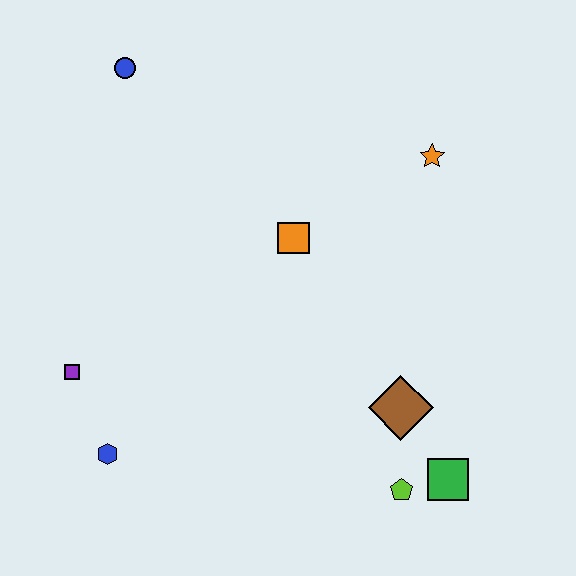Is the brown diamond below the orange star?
Yes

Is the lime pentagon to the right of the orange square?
Yes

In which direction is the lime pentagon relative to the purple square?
The lime pentagon is to the right of the purple square.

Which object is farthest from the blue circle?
The green square is farthest from the blue circle.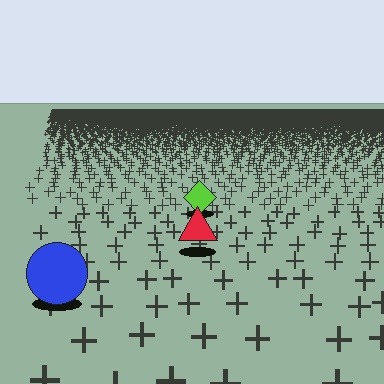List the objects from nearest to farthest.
From nearest to farthest: the blue circle, the red triangle, the lime diamond.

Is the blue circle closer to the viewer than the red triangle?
Yes. The blue circle is closer — you can tell from the texture gradient: the ground texture is coarser near it.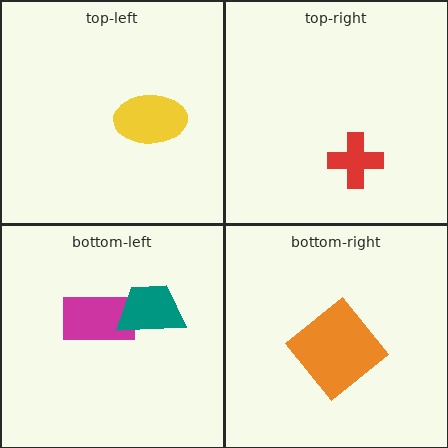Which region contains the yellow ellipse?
The top-left region.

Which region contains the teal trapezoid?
The bottom-left region.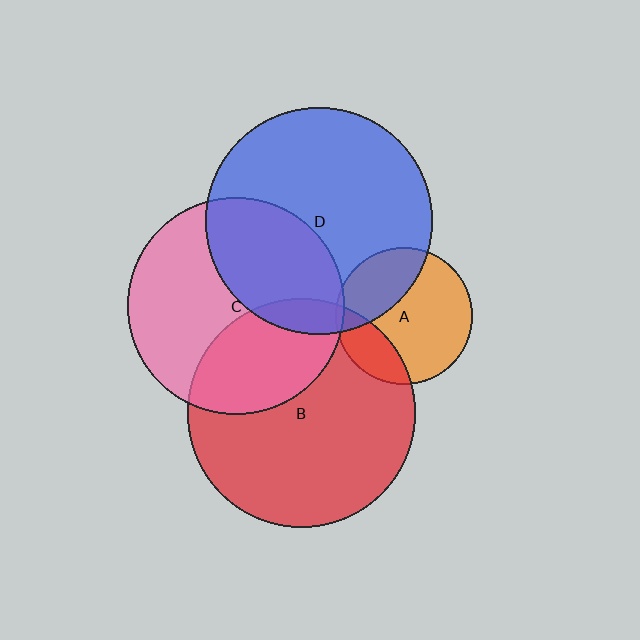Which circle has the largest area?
Circle B (red).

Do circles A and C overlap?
Yes.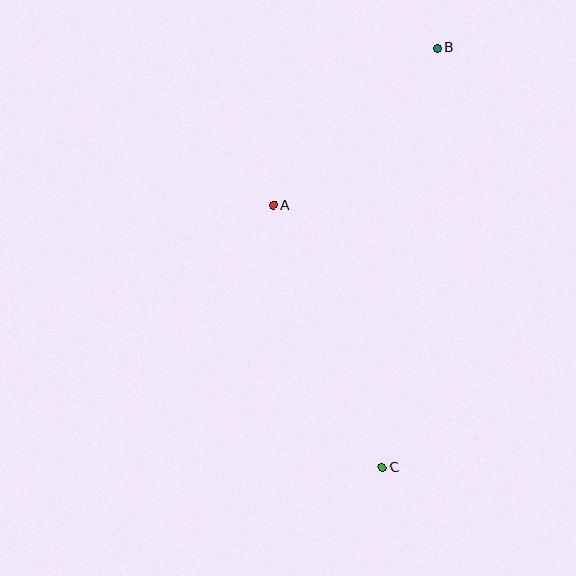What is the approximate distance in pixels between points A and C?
The distance between A and C is approximately 284 pixels.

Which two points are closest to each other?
Points A and B are closest to each other.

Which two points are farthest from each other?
Points B and C are farthest from each other.